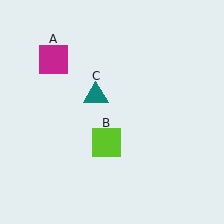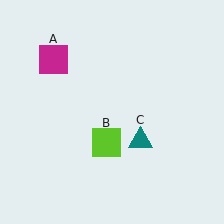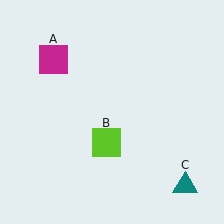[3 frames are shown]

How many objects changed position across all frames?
1 object changed position: teal triangle (object C).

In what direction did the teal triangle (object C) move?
The teal triangle (object C) moved down and to the right.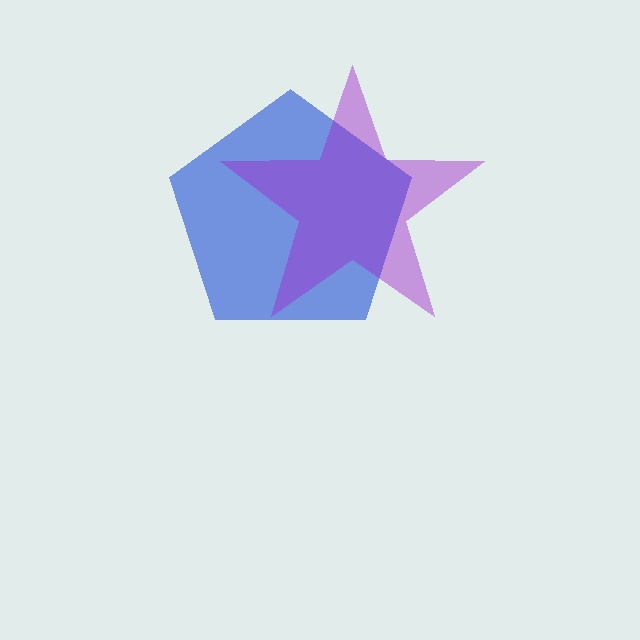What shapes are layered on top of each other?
The layered shapes are: a blue pentagon, a purple star.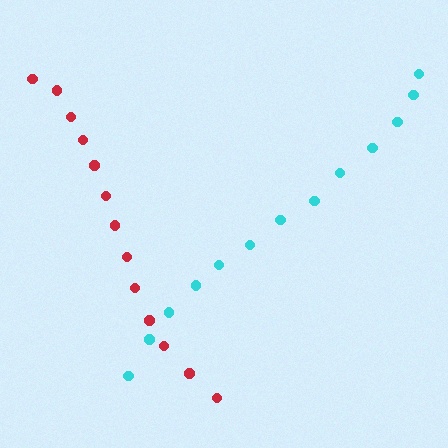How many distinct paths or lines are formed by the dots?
There are 2 distinct paths.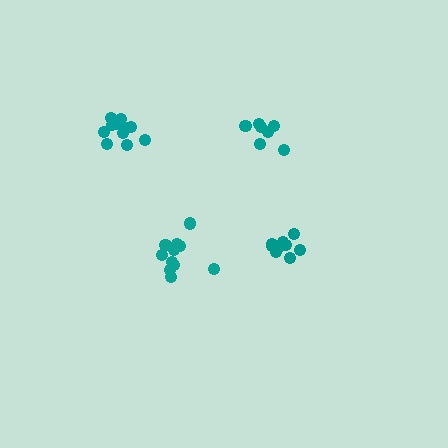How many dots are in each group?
Group 1: 7 dots, Group 2: 10 dots, Group 3: 11 dots, Group 4: 12 dots (40 total).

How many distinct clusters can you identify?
There are 4 distinct clusters.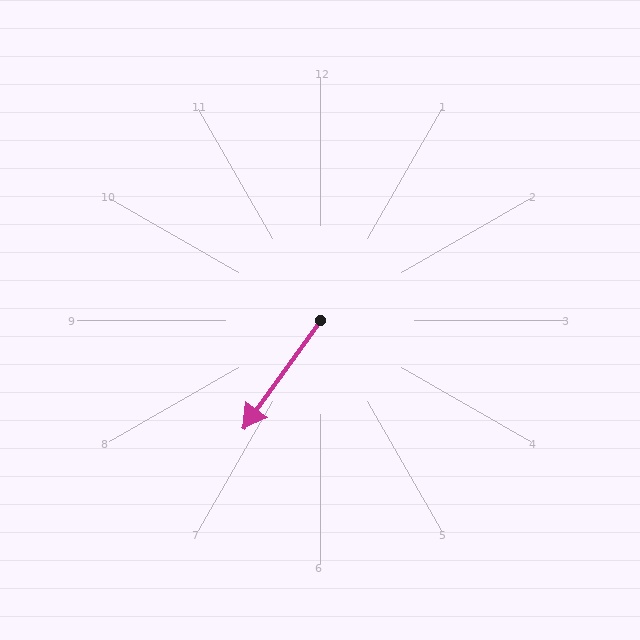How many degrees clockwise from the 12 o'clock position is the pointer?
Approximately 215 degrees.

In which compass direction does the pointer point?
Southwest.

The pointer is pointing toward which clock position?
Roughly 7 o'clock.